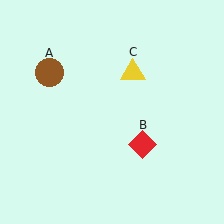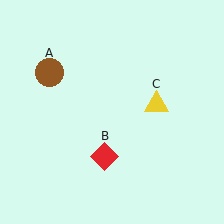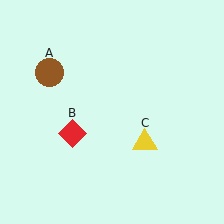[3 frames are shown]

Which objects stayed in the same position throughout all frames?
Brown circle (object A) remained stationary.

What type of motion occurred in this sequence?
The red diamond (object B), yellow triangle (object C) rotated clockwise around the center of the scene.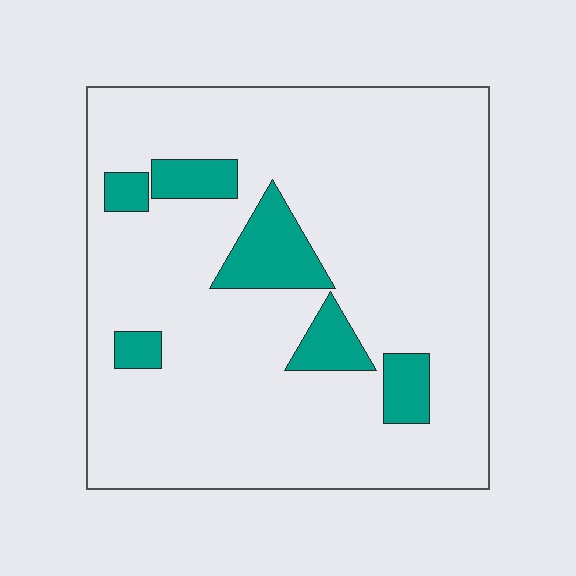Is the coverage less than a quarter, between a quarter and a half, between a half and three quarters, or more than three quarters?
Less than a quarter.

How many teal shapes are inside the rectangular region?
6.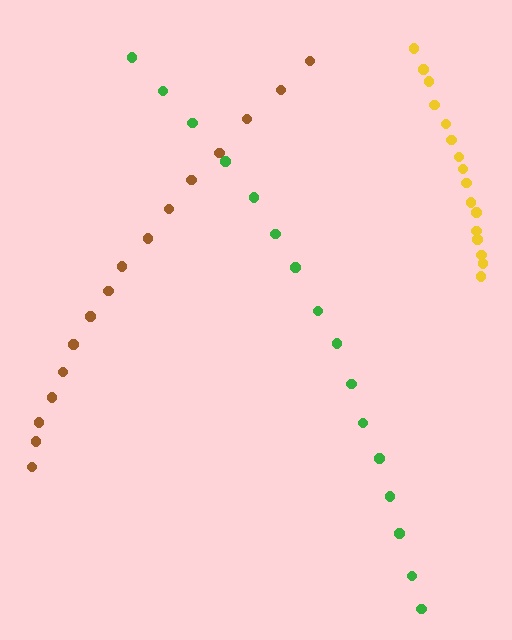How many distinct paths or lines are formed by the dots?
There are 3 distinct paths.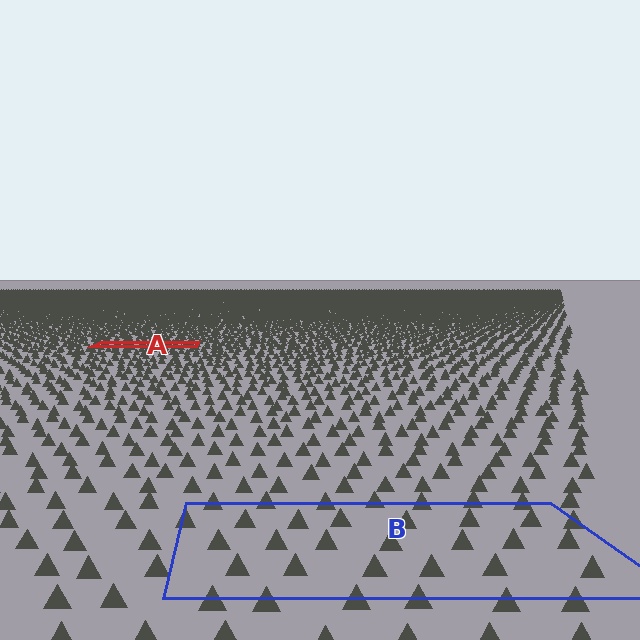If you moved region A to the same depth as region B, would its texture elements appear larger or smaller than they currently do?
They would appear larger. At a closer depth, the same texture elements are projected at a bigger on-screen size.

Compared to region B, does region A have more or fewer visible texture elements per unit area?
Region A has more texture elements per unit area — they are packed more densely because it is farther away.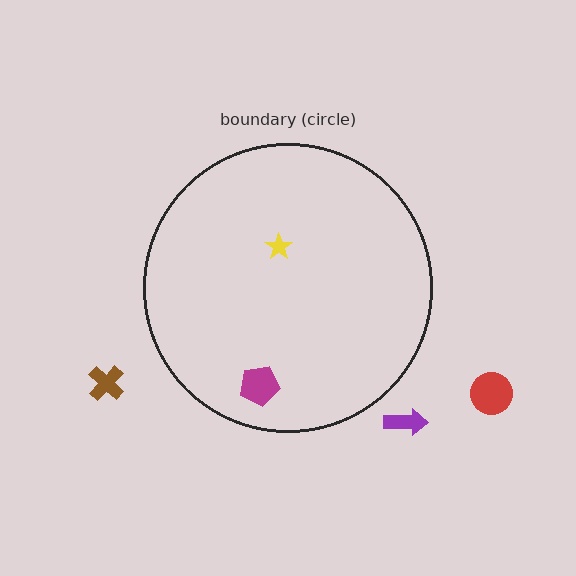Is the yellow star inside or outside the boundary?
Inside.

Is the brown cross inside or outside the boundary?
Outside.